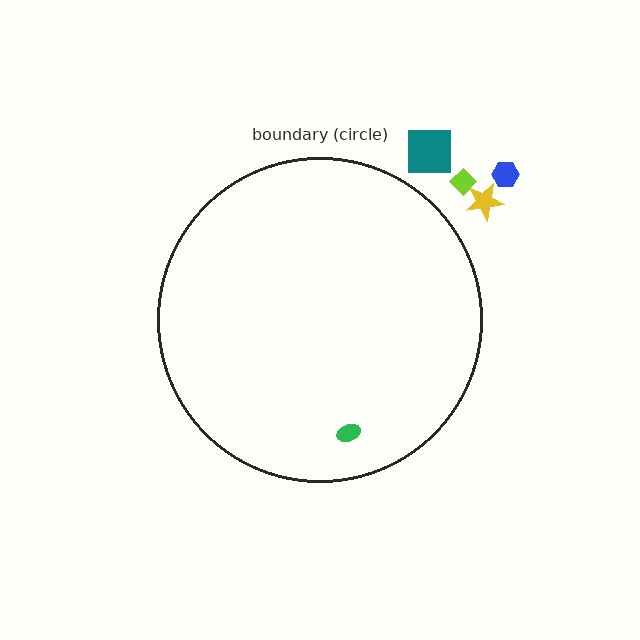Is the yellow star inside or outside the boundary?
Outside.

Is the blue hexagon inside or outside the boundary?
Outside.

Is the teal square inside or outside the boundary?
Outside.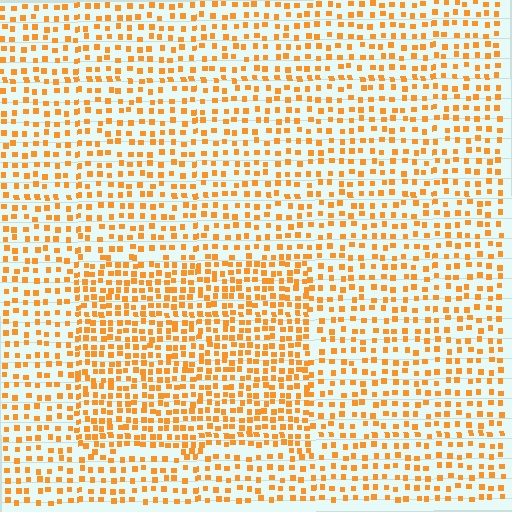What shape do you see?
I see a rectangle.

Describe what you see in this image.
The image contains small orange elements arranged at two different densities. A rectangle-shaped region is visible where the elements are more densely packed than the surrounding area.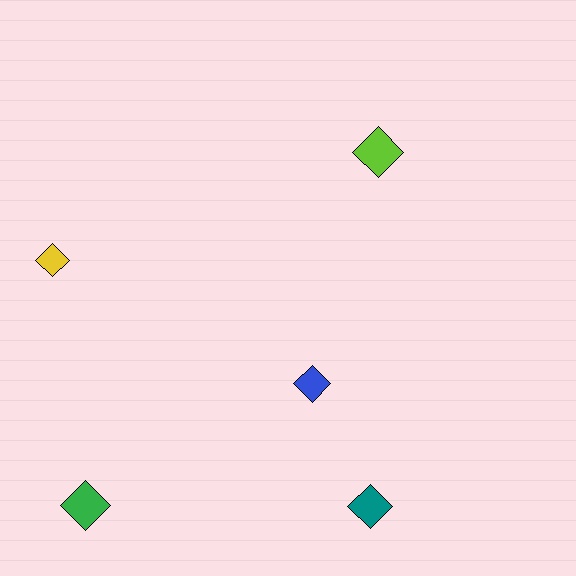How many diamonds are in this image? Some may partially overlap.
There are 5 diamonds.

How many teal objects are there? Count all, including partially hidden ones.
There is 1 teal object.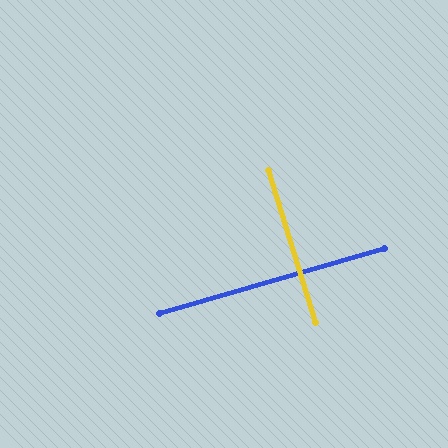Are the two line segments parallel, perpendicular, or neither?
Perpendicular — they meet at approximately 89°.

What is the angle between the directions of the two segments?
Approximately 89 degrees.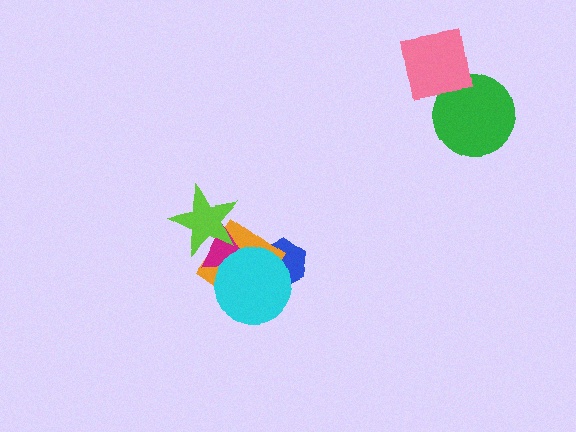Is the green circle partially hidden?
Yes, it is partially covered by another shape.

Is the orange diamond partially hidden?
Yes, it is partially covered by another shape.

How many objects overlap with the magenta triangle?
3 objects overlap with the magenta triangle.